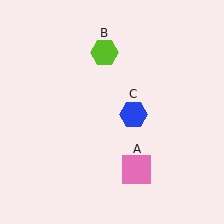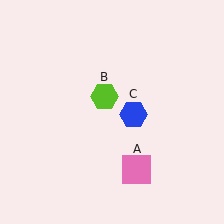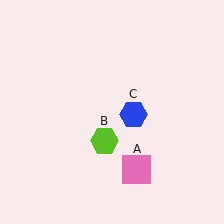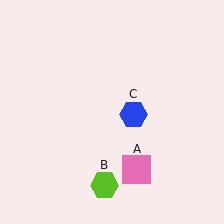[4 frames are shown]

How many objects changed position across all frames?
1 object changed position: lime hexagon (object B).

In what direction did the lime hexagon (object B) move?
The lime hexagon (object B) moved down.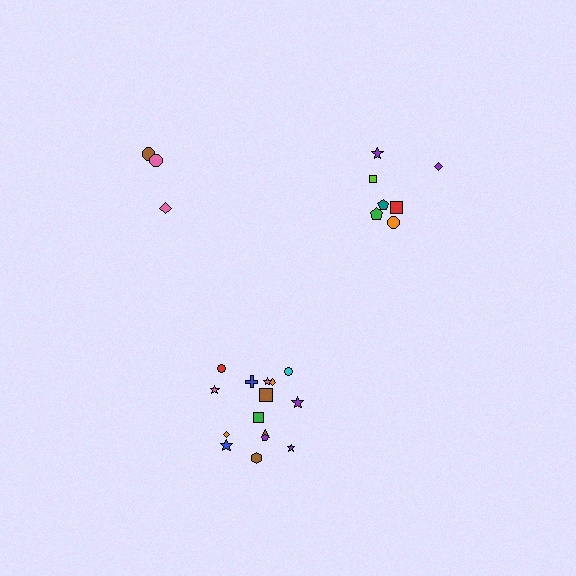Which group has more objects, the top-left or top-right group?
The top-right group.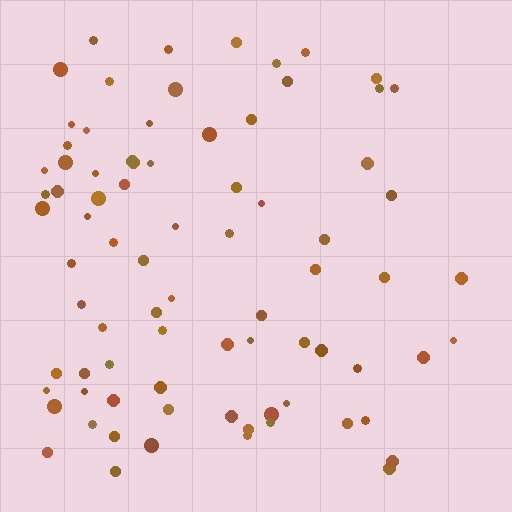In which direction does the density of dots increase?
From right to left, with the left side densest.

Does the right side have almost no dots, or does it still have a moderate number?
Still a moderate number, just noticeably fewer than the left.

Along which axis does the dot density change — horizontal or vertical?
Horizontal.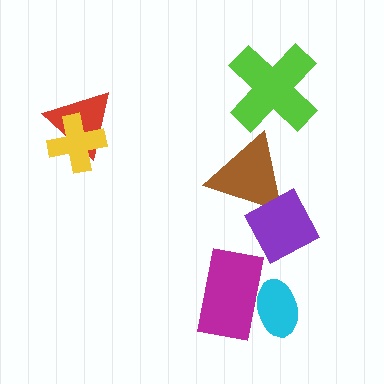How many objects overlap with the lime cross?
0 objects overlap with the lime cross.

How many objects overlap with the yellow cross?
1 object overlaps with the yellow cross.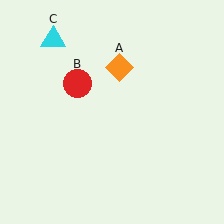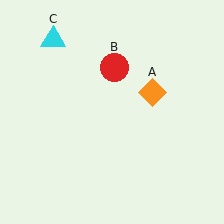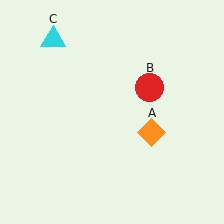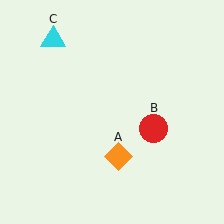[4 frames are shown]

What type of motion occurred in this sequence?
The orange diamond (object A), red circle (object B) rotated clockwise around the center of the scene.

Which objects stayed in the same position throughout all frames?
Cyan triangle (object C) remained stationary.